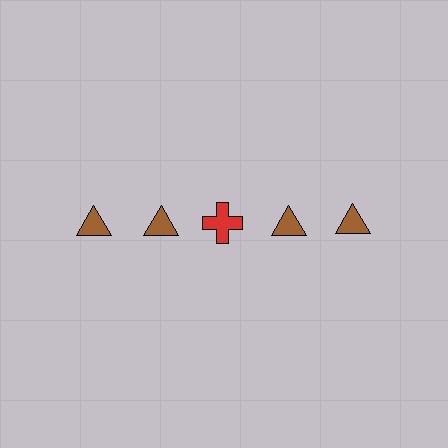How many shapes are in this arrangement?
There are 5 shapes arranged in a grid pattern.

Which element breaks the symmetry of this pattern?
The red cross in the top row, center column breaks the symmetry. All other shapes are brown triangles.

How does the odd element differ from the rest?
It differs in both color (red instead of brown) and shape (cross instead of triangle).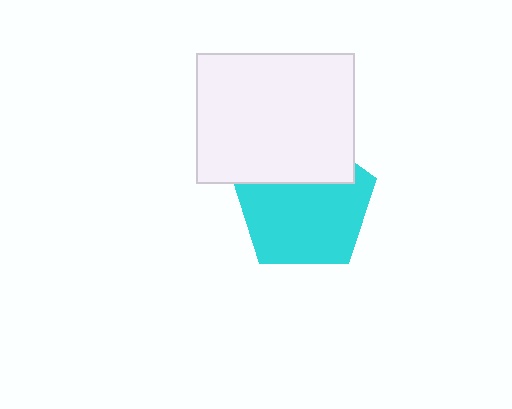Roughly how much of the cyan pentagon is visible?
Most of it is visible (roughly 69%).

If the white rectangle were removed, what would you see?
You would see the complete cyan pentagon.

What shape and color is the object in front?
The object in front is a white rectangle.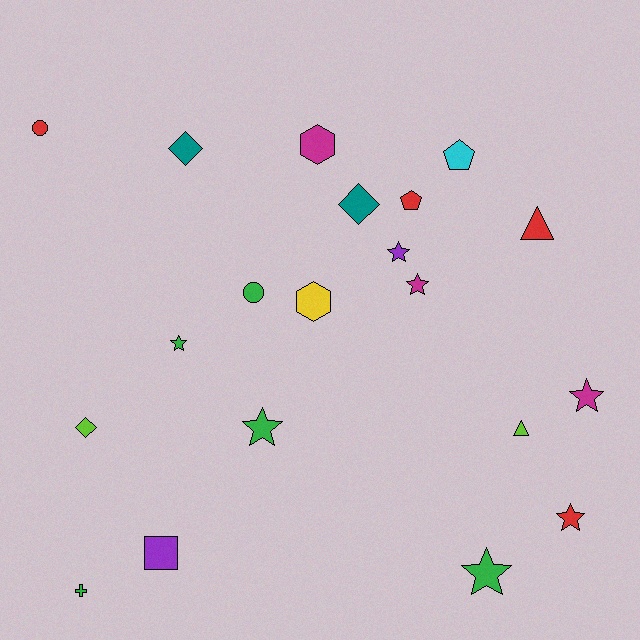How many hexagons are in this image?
There are 2 hexagons.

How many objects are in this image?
There are 20 objects.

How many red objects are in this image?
There are 4 red objects.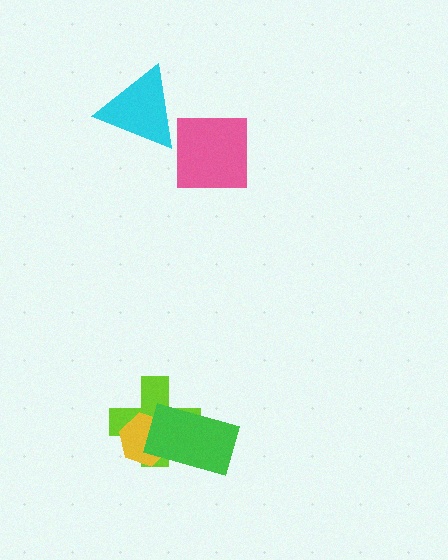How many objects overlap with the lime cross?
2 objects overlap with the lime cross.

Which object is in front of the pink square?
The cyan triangle is in front of the pink square.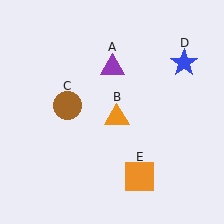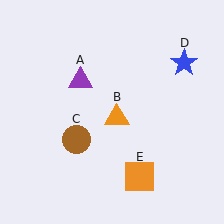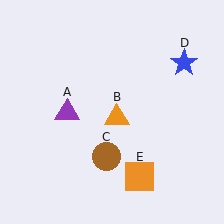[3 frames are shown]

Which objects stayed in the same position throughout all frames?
Orange triangle (object B) and blue star (object D) and orange square (object E) remained stationary.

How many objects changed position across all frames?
2 objects changed position: purple triangle (object A), brown circle (object C).